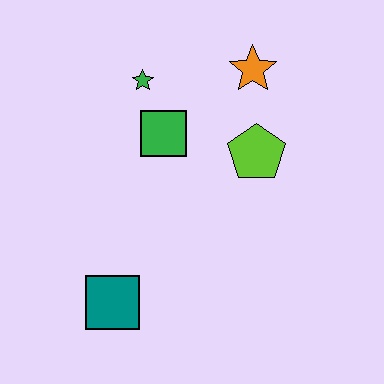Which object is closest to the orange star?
The lime pentagon is closest to the orange star.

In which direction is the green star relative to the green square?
The green star is above the green square.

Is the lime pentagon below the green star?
Yes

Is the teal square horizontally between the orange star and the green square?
No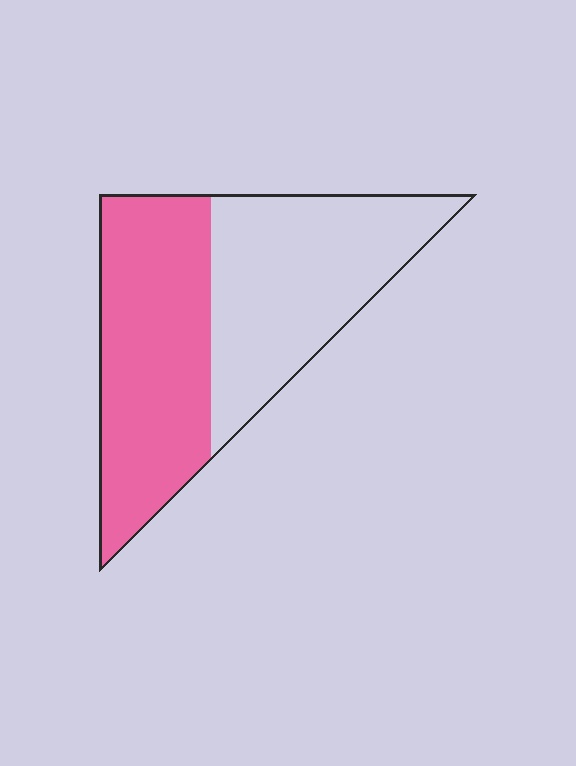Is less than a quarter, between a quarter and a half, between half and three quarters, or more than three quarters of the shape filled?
Between half and three quarters.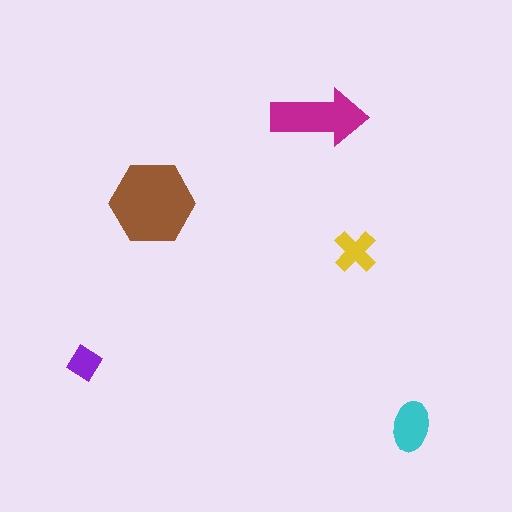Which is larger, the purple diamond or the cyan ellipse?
The cyan ellipse.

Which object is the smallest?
The purple diamond.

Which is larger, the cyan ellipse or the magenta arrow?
The magenta arrow.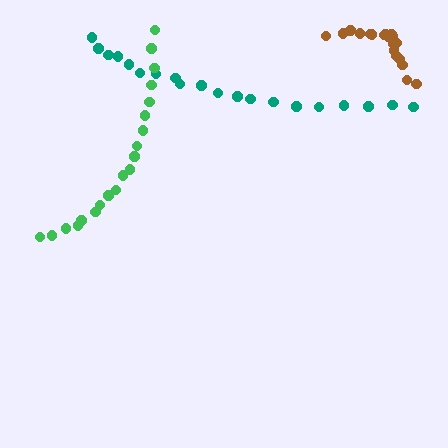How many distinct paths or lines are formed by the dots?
There are 3 distinct paths.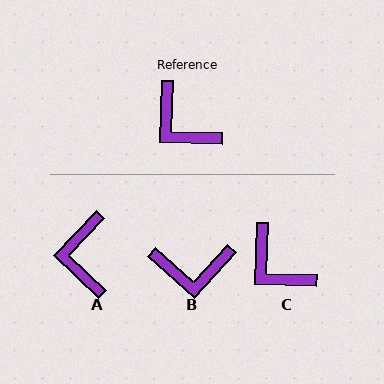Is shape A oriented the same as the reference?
No, it is off by about 42 degrees.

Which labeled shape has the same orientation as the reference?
C.